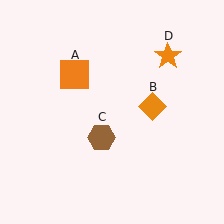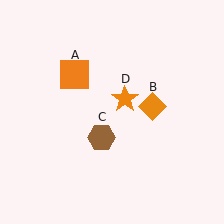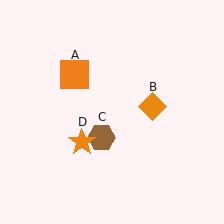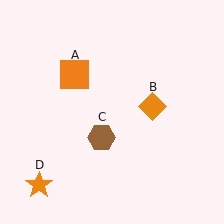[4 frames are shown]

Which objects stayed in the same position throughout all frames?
Orange square (object A) and orange diamond (object B) and brown hexagon (object C) remained stationary.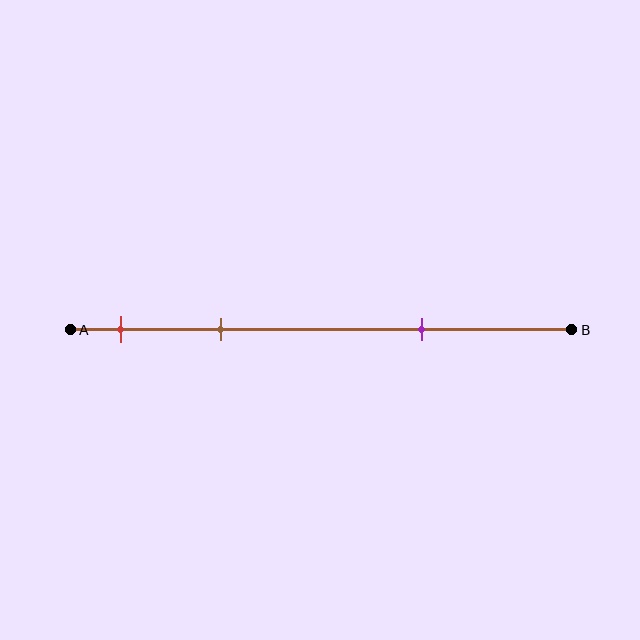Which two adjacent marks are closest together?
The red and brown marks are the closest adjacent pair.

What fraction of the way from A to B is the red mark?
The red mark is approximately 10% (0.1) of the way from A to B.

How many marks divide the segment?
There are 3 marks dividing the segment.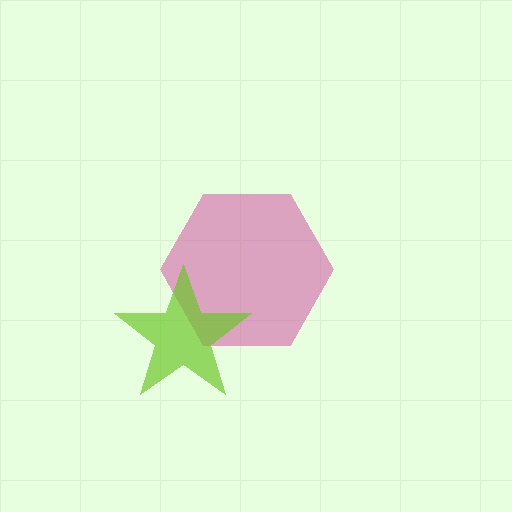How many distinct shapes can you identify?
There are 2 distinct shapes: a magenta hexagon, a lime star.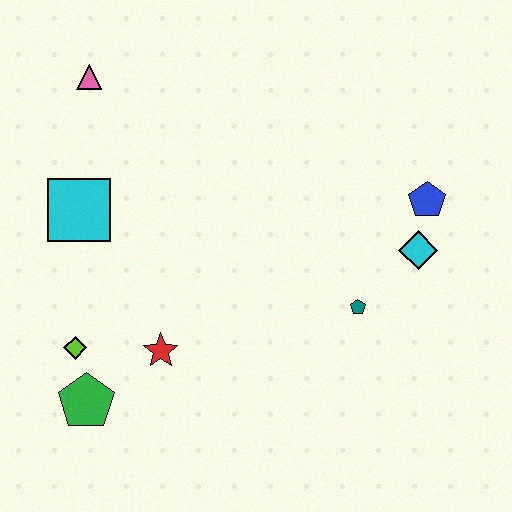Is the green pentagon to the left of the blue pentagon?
Yes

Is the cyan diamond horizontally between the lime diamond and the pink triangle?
No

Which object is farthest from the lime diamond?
The blue pentagon is farthest from the lime diamond.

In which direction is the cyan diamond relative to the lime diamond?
The cyan diamond is to the right of the lime diamond.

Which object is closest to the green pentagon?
The lime diamond is closest to the green pentagon.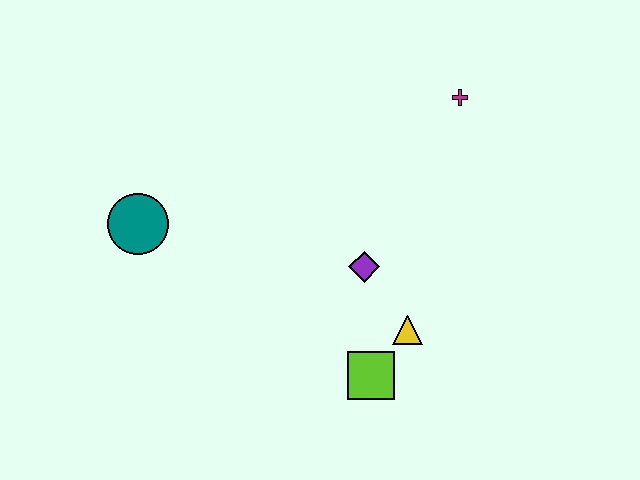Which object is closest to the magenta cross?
The purple diamond is closest to the magenta cross.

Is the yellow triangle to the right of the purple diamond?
Yes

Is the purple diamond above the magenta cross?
No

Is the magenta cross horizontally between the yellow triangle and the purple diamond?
No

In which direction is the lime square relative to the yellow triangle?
The lime square is below the yellow triangle.